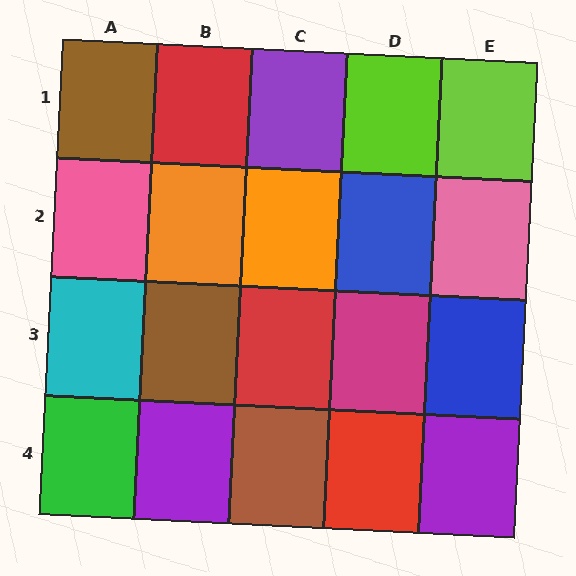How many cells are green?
1 cell is green.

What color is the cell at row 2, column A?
Pink.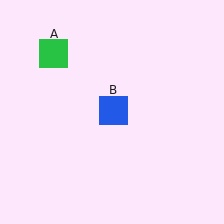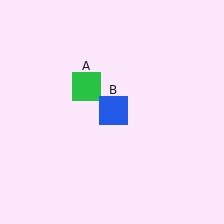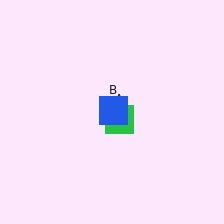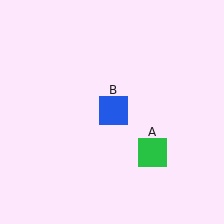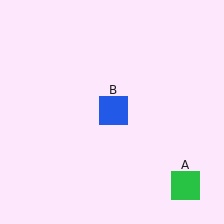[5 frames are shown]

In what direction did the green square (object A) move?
The green square (object A) moved down and to the right.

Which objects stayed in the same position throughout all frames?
Blue square (object B) remained stationary.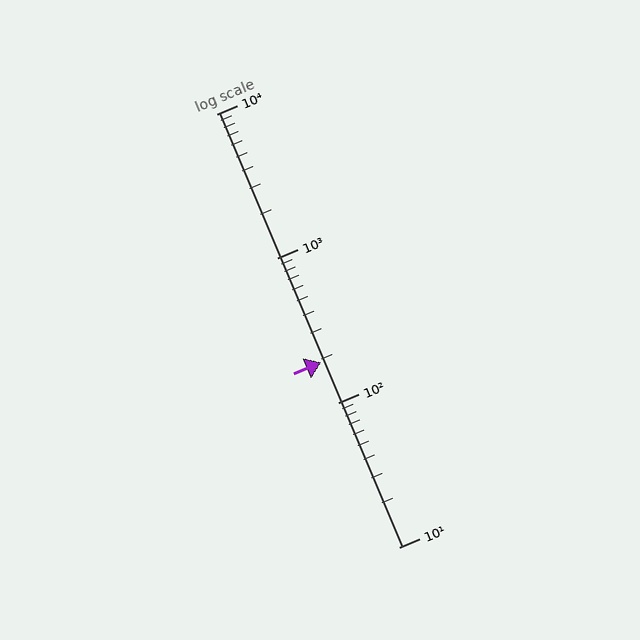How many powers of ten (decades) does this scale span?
The scale spans 3 decades, from 10 to 10000.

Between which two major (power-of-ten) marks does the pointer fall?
The pointer is between 100 and 1000.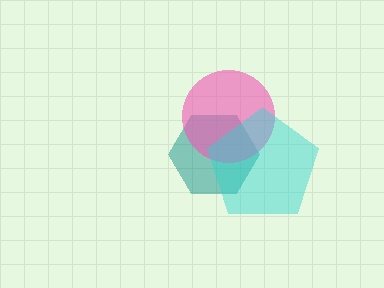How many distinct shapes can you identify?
There are 3 distinct shapes: a teal hexagon, a pink circle, a cyan pentagon.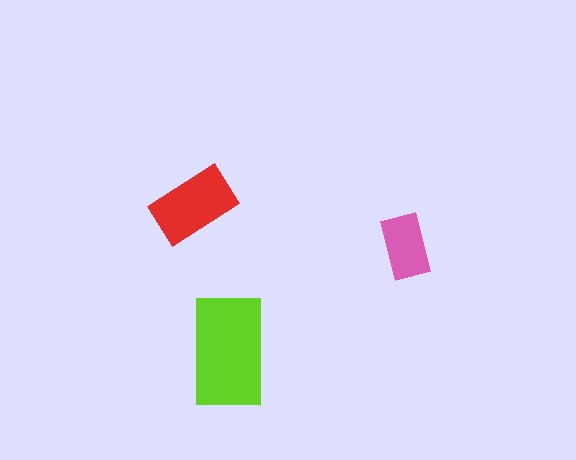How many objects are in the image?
There are 3 objects in the image.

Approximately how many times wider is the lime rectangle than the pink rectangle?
About 2 times wider.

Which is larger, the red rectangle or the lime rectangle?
The lime one.